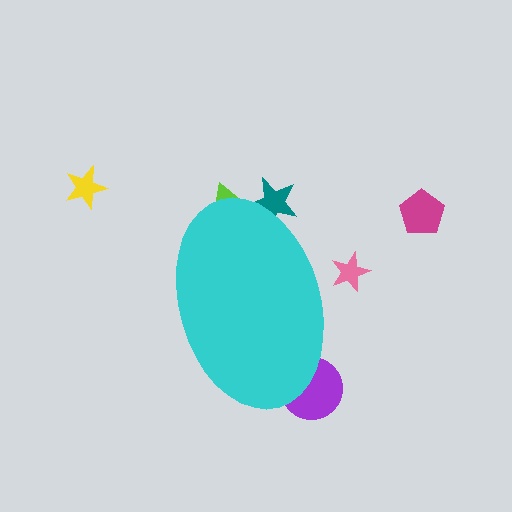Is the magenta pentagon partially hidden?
No, the magenta pentagon is fully visible.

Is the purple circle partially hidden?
Yes, the purple circle is partially hidden behind the cyan ellipse.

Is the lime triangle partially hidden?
Yes, the lime triangle is partially hidden behind the cyan ellipse.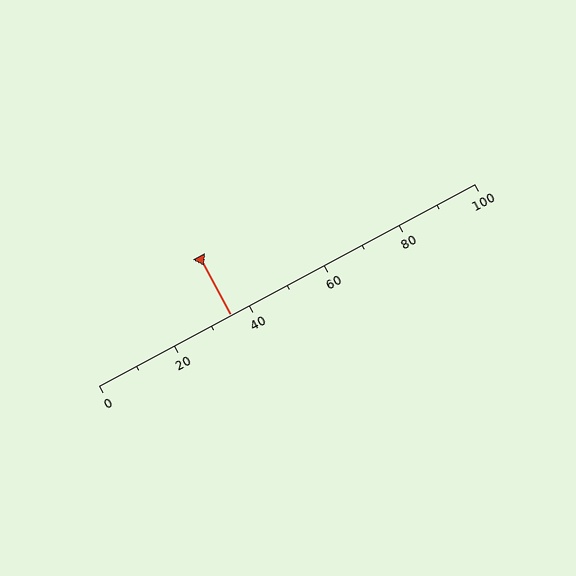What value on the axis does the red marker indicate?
The marker indicates approximately 35.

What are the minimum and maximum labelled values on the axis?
The axis runs from 0 to 100.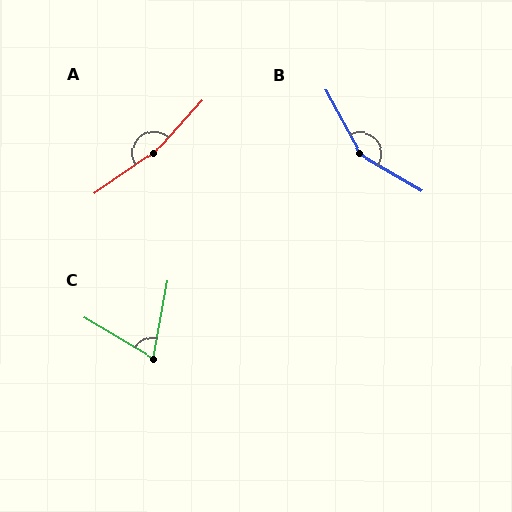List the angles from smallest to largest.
C (69°), B (149°), A (167°).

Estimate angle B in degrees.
Approximately 149 degrees.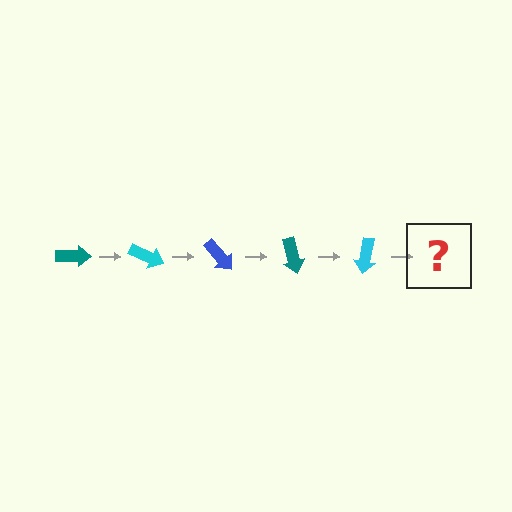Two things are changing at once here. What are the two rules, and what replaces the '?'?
The two rules are that it rotates 25 degrees each step and the color cycles through teal, cyan, and blue. The '?' should be a blue arrow, rotated 125 degrees from the start.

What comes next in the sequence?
The next element should be a blue arrow, rotated 125 degrees from the start.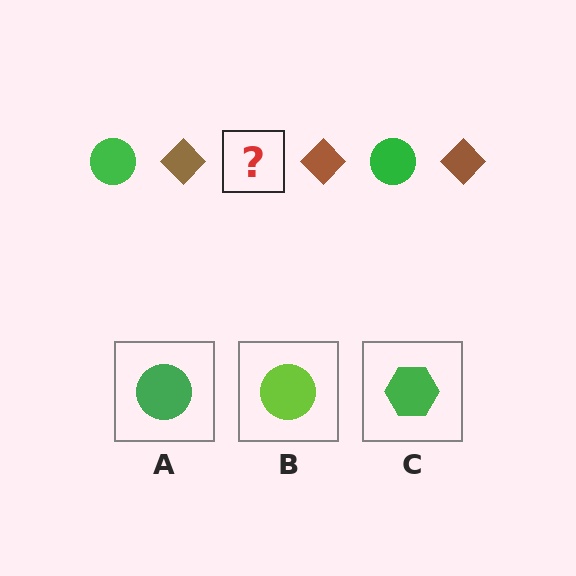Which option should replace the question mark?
Option A.